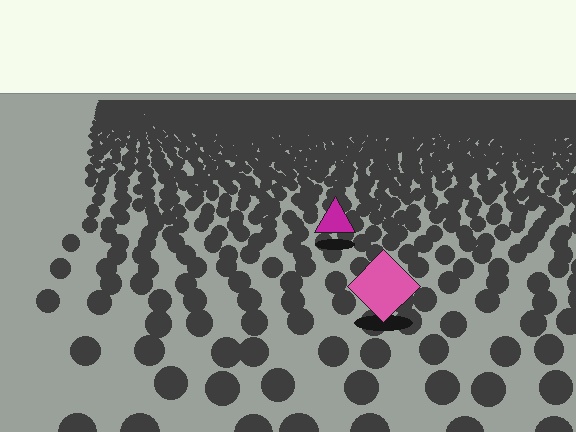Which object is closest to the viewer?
The pink diamond is closest. The texture marks near it are larger and more spread out.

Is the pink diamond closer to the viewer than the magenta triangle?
Yes. The pink diamond is closer — you can tell from the texture gradient: the ground texture is coarser near it.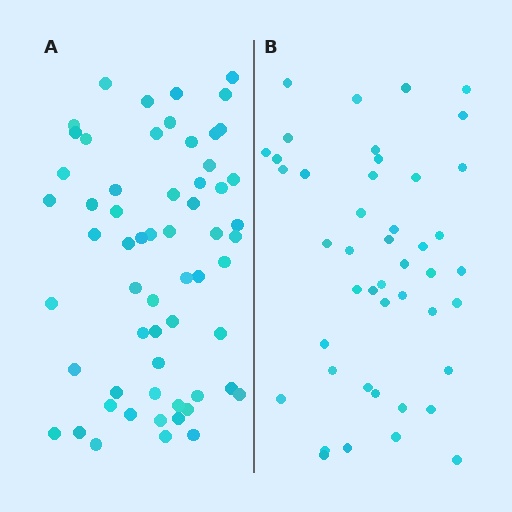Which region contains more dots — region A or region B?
Region A (the left region) has more dots.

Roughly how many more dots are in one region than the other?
Region A has approximately 15 more dots than region B.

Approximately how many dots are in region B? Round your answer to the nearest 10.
About 40 dots. (The exact count is 45, which rounds to 40.)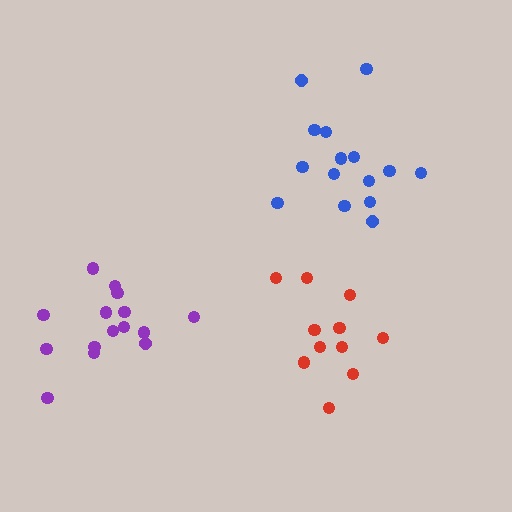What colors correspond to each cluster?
The clusters are colored: blue, red, purple.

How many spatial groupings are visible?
There are 3 spatial groupings.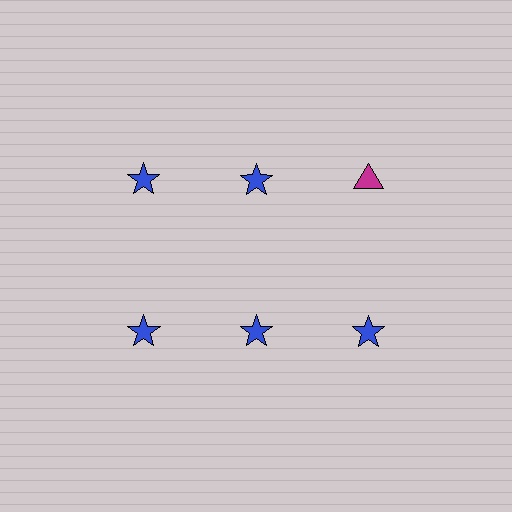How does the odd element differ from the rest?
It differs in both color (magenta instead of blue) and shape (triangle instead of star).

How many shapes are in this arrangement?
There are 6 shapes arranged in a grid pattern.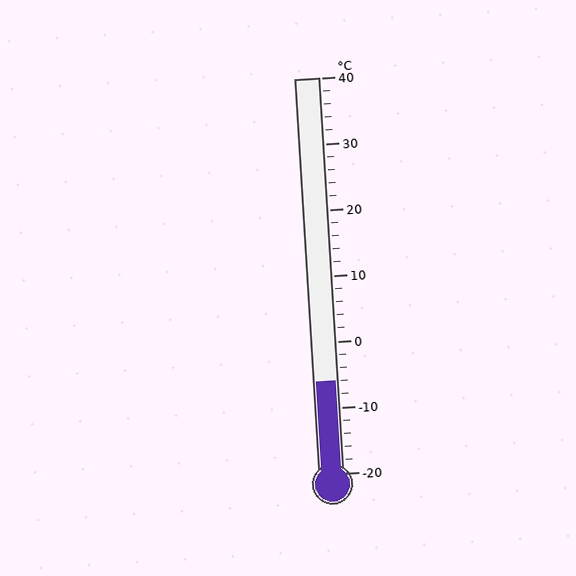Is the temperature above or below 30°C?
The temperature is below 30°C.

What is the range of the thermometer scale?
The thermometer scale ranges from -20°C to 40°C.